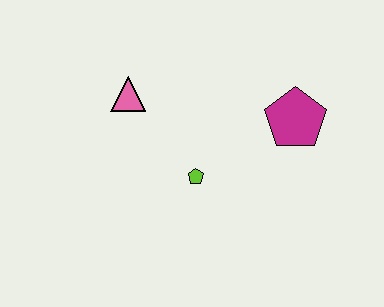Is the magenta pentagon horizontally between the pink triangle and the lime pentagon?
No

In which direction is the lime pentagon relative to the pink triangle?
The lime pentagon is below the pink triangle.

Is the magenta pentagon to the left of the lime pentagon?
No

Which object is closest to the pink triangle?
The lime pentagon is closest to the pink triangle.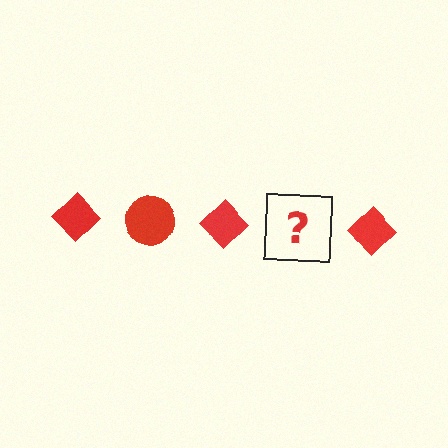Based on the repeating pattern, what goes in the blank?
The blank should be a red circle.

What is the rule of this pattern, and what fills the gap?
The rule is that the pattern cycles through diamond, circle shapes in red. The gap should be filled with a red circle.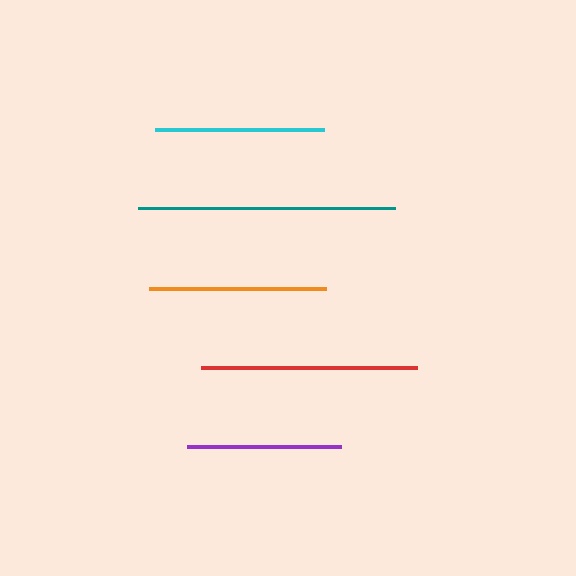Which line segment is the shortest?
The purple line is the shortest at approximately 154 pixels.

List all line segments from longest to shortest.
From longest to shortest: teal, red, orange, cyan, purple.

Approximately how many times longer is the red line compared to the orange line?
The red line is approximately 1.2 times the length of the orange line.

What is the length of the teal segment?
The teal segment is approximately 257 pixels long.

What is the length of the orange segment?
The orange segment is approximately 177 pixels long.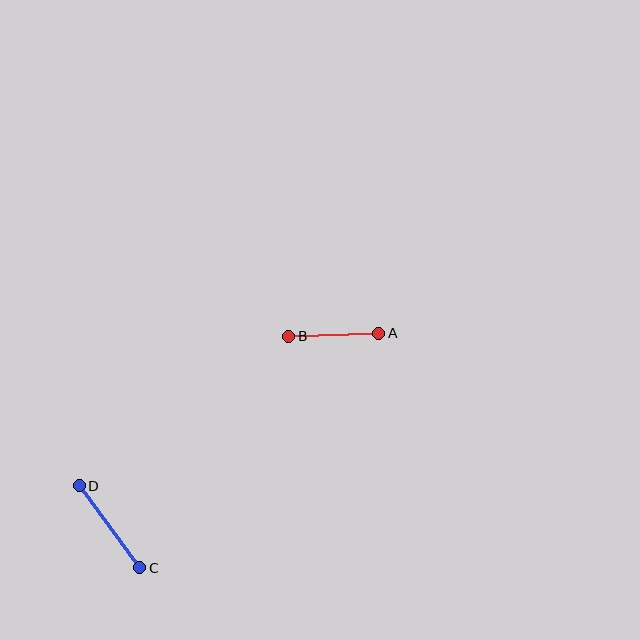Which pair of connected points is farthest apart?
Points C and D are farthest apart.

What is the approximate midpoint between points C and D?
The midpoint is at approximately (109, 527) pixels.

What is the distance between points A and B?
The distance is approximately 90 pixels.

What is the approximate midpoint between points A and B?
The midpoint is at approximately (334, 335) pixels.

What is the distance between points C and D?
The distance is approximately 102 pixels.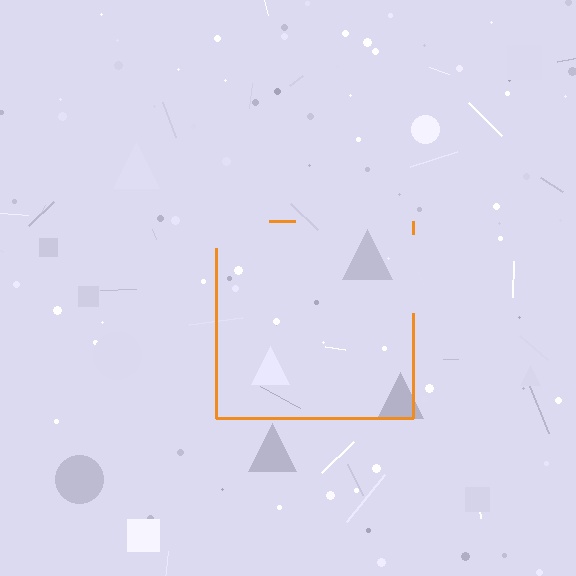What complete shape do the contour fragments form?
The contour fragments form a square.